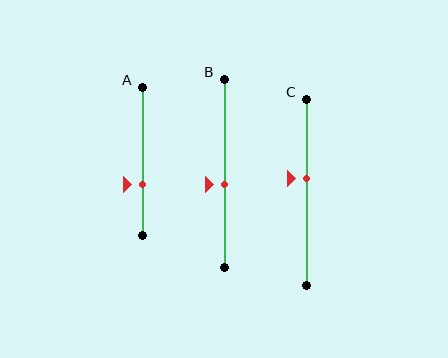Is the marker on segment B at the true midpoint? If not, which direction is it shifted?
No, the marker on segment B is shifted downward by about 6% of the segment length.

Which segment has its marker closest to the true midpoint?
Segment B has its marker closest to the true midpoint.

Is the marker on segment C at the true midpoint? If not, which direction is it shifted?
No, the marker on segment C is shifted upward by about 8% of the segment length.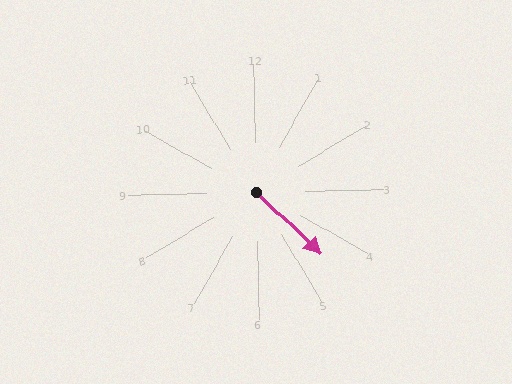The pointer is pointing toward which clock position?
Roughly 4 o'clock.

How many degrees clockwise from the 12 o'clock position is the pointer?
Approximately 135 degrees.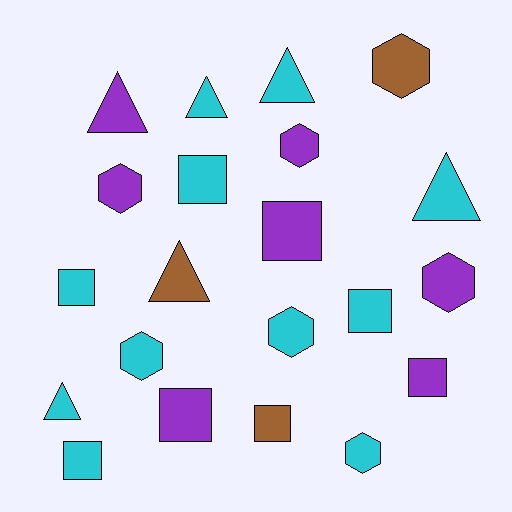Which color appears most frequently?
Cyan, with 11 objects.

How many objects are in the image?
There are 21 objects.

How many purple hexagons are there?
There are 3 purple hexagons.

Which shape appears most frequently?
Square, with 8 objects.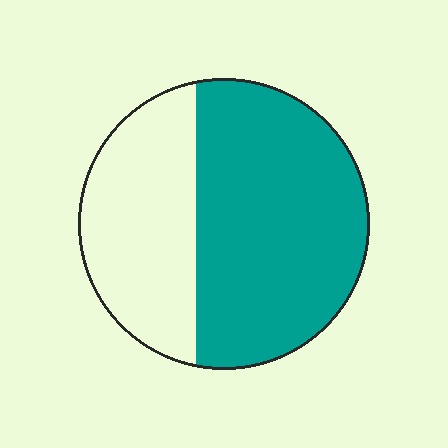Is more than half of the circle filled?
Yes.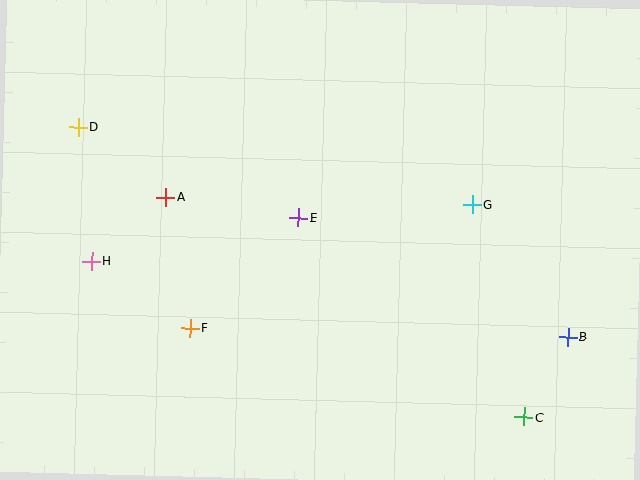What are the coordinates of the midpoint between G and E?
The midpoint between G and E is at (385, 211).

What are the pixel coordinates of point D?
Point D is at (78, 127).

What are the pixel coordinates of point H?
Point H is at (92, 261).